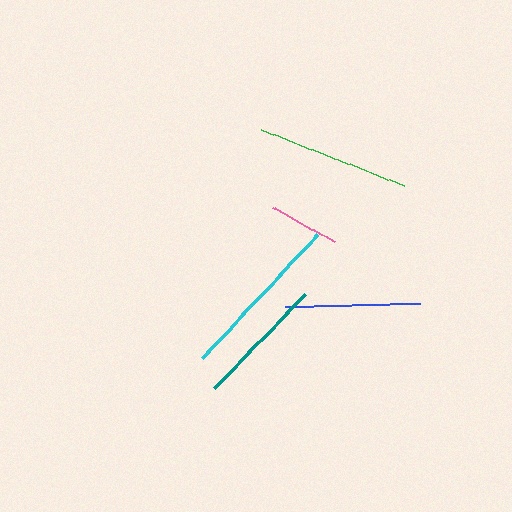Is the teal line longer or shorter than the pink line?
The teal line is longer than the pink line.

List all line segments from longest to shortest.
From longest to shortest: cyan, green, blue, teal, pink.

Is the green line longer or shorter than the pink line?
The green line is longer than the pink line.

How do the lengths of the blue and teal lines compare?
The blue and teal lines are approximately the same length.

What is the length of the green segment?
The green segment is approximately 154 pixels long.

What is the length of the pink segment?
The pink segment is approximately 71 pixels long.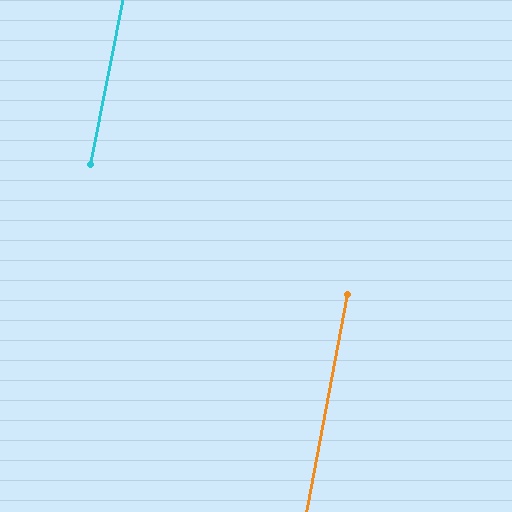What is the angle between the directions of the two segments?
Approximately 0 degrees.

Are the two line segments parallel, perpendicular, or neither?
Parallel — their directions differ by only 0.5°.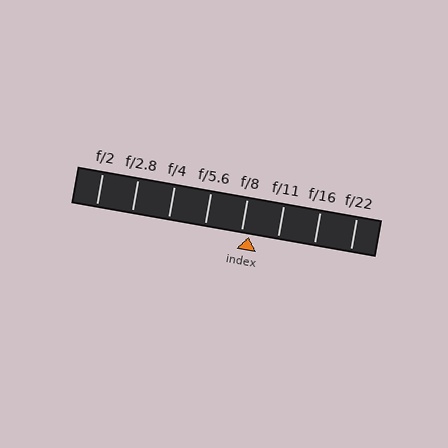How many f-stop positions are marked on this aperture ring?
There are 8 f-stop positions marked.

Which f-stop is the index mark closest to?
The index mark is closest to f/8.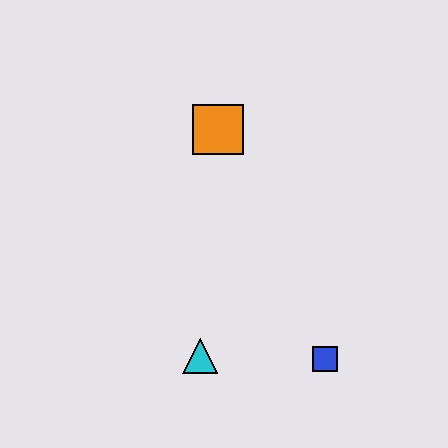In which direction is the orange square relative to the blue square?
The orange square is above the blue square.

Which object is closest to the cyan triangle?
The blue square is closest to the cyan triangle.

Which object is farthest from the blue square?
The orange square is farthest from the blue square.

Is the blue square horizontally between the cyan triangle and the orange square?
No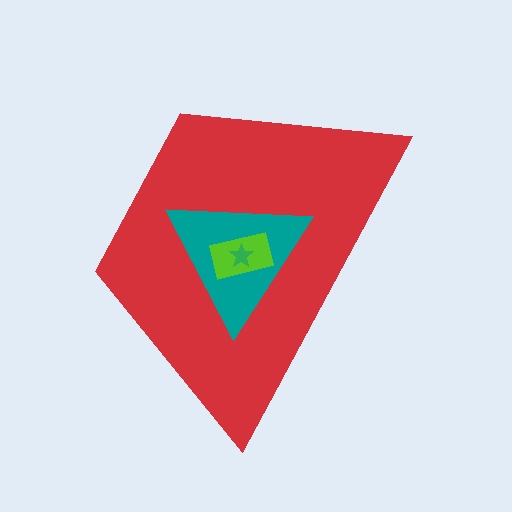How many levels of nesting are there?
4.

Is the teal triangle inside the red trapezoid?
Yes.